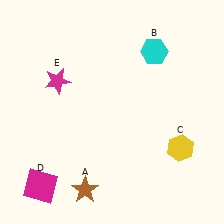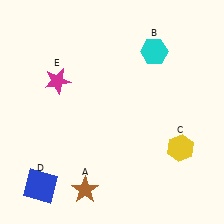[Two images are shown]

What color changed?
The square (D) changed from magenta in Image 1 to blue in Image 2.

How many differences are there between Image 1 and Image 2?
There is 1 difference between the two images.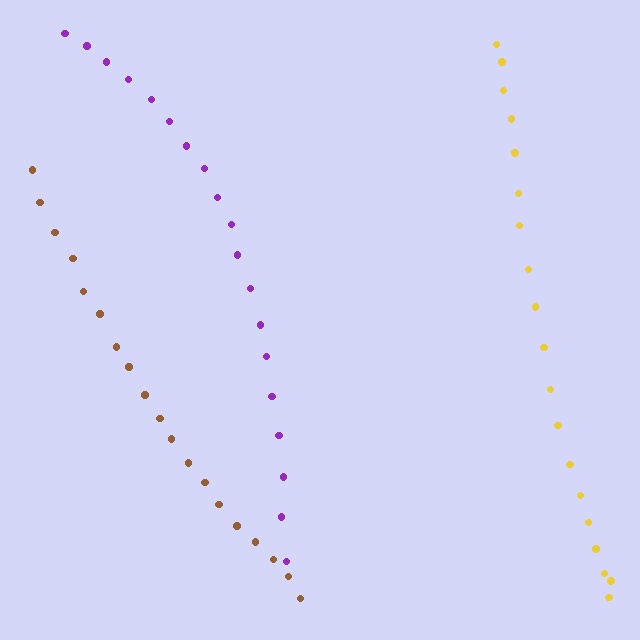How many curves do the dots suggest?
There are 3 distinct paths.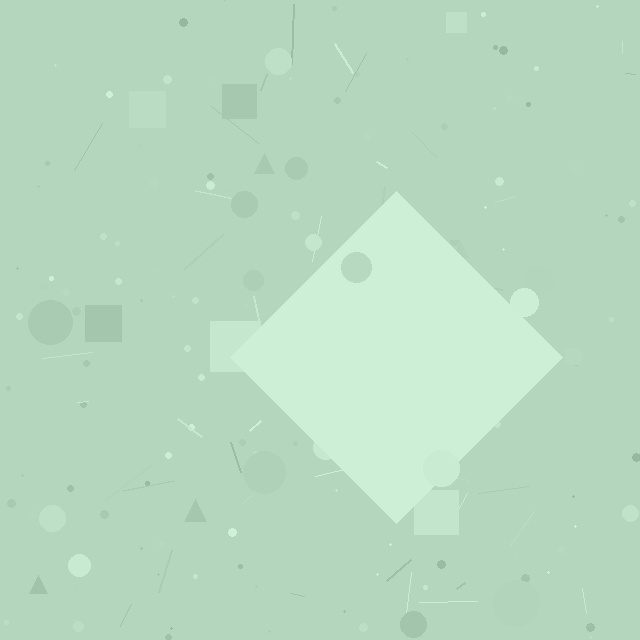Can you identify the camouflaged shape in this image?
The camouflaged shape is a diamond.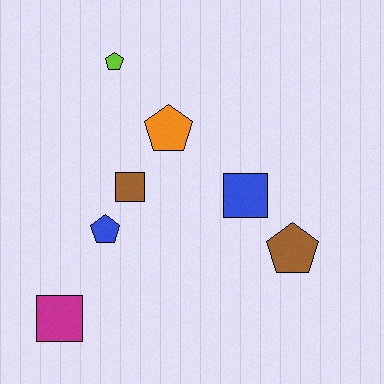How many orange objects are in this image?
There is 1 orange object.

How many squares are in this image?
There are 3 squares.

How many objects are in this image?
There are 7 objects.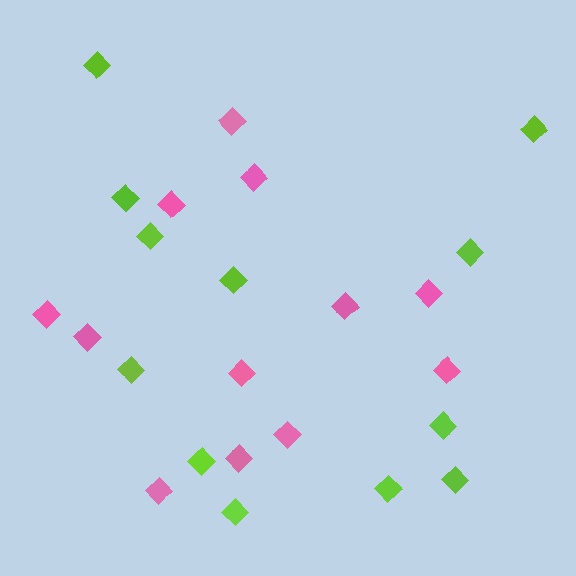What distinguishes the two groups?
There are 2 groups: one group of pink diamonds (12) and one group of lime diamonds (12).